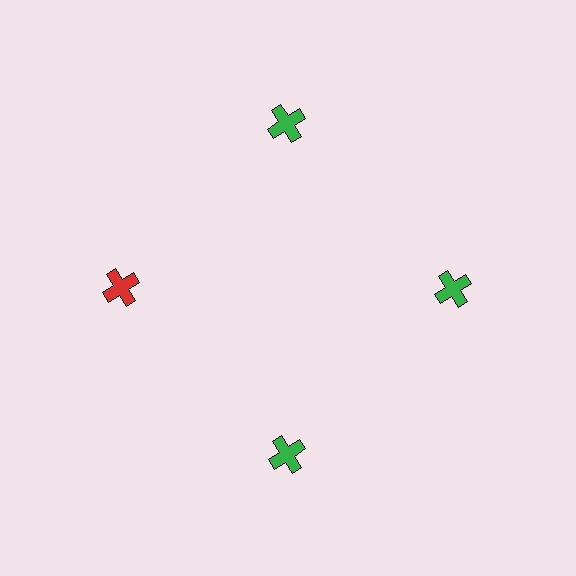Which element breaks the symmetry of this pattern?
The red cross at roughly the 9 o'clock position breaks the symmetry. All other shapes are green crosses.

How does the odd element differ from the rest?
It has a different color: red instead of green.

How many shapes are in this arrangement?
There are 4 shapes arranged in a ring pattern.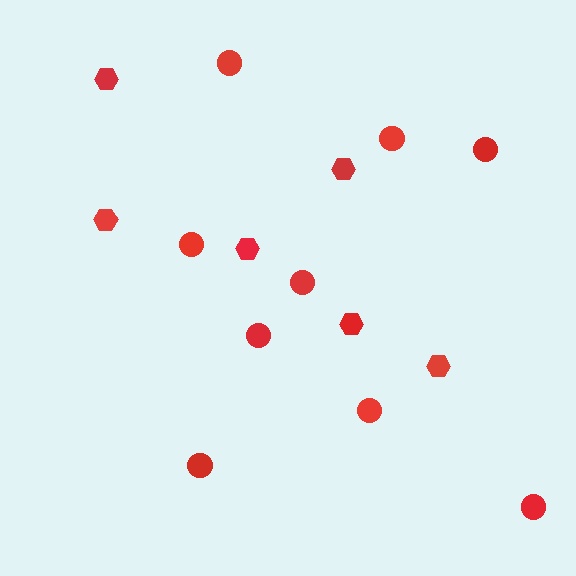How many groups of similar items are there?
There are 2 groups: one group of hexagons (6) and one group of circles (9).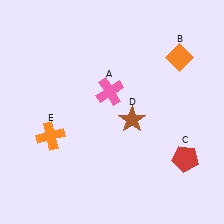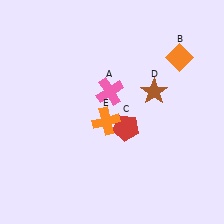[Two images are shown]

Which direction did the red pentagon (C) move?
The red pentagon (C) moved left.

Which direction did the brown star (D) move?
The brown star (D) moved up.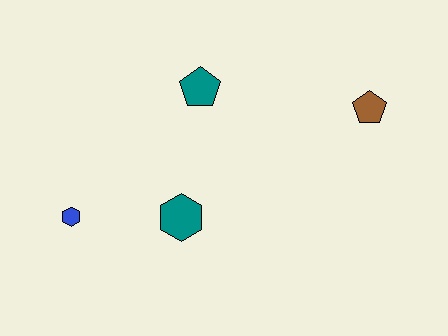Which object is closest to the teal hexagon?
The blue hexagon is closest to the teal hexagon.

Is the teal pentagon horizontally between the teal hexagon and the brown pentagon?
Yes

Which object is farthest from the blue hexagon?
The brown pentagon is farthest from the blue hexagon.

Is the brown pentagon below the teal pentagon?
Yes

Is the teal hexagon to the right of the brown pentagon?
No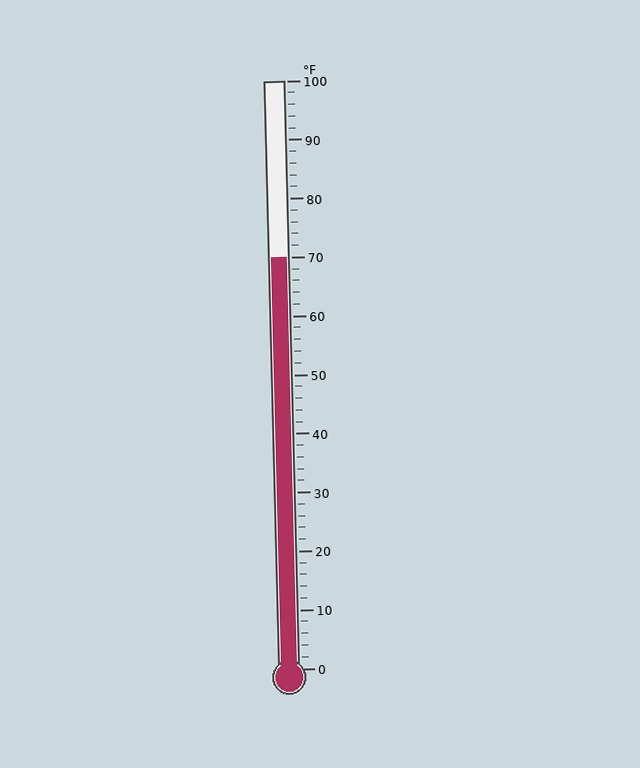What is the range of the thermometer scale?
The thermometer scale ranges from 0°F to 100°F.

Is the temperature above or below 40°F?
The temperature is above 40°F.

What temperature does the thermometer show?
The thermometer shows approximately 70°F.